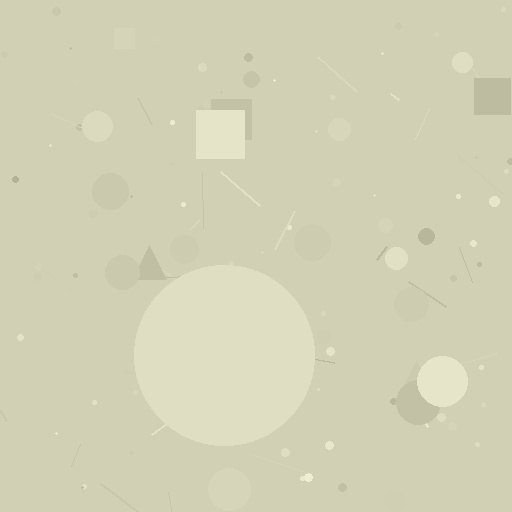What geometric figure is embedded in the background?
A circle is embedded in the background.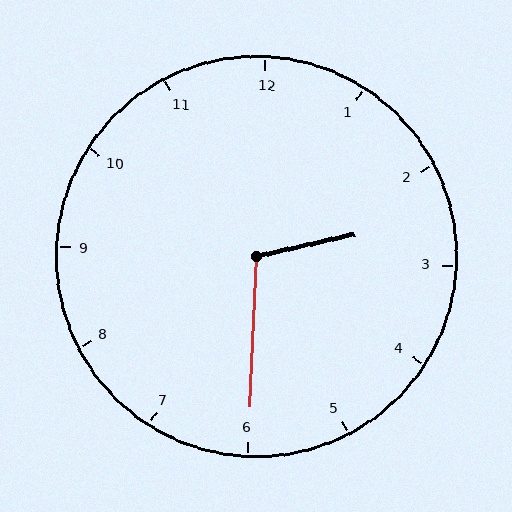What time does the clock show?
2:30.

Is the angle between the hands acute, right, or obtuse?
It is obtuse.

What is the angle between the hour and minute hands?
Approximately 105 degrees.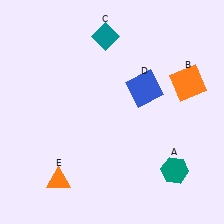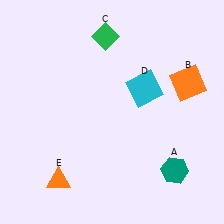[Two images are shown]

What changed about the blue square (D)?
In Image 1, D is blue. In Image 2, it changed to cyan.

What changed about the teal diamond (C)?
In Image 1, C is teal. In Image 2, it changed to green.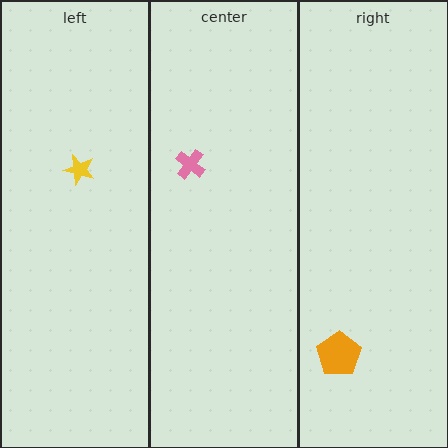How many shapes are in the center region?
1.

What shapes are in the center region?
The pink cross.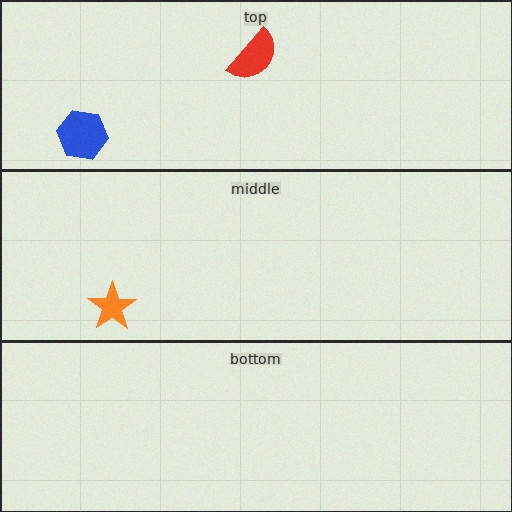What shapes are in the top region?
The red semicircle, the blue hexagon.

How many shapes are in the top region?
2.